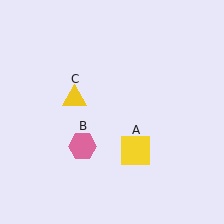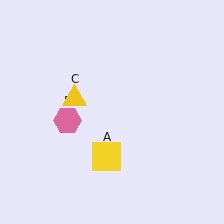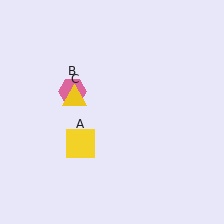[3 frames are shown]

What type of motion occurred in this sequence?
The yellow square (object A), pink hexagon (object B) rotated clockwise around the center of the scene.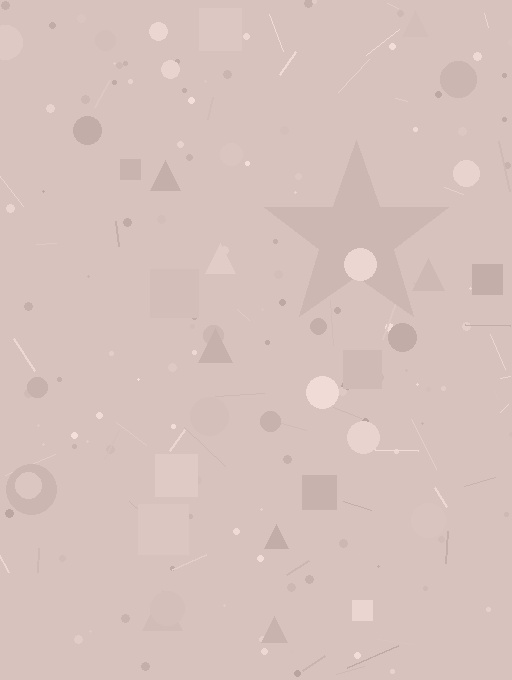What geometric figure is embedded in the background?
A star is embedded in the background.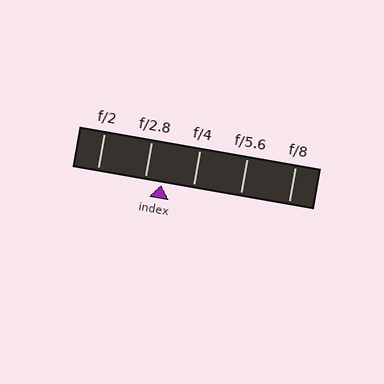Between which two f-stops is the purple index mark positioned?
The index mark is between f/2.8 and f/4.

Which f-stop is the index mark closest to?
The index mark is closest to f/2.8.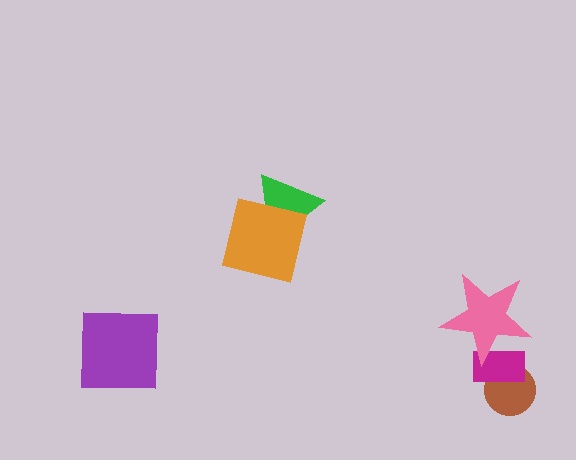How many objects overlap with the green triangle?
1 object overlaps with the green triangle.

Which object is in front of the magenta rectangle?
The pink star is in front of the magenta rectangle.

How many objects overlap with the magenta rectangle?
2 objects overlap with the magenta rectangle.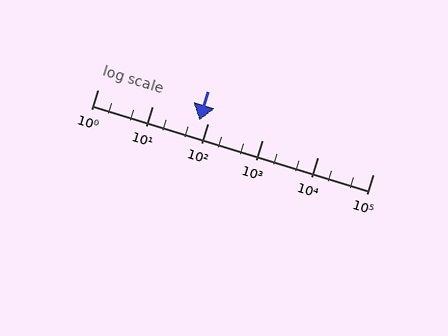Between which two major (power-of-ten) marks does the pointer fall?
The pointer is between 10 and 100.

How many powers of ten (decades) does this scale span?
The scale spans 5 decades, from 1 to 100000.